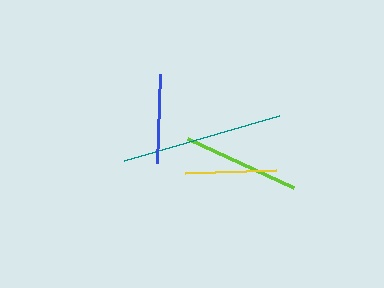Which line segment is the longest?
The teal line is the longest at approximately 161 pixels.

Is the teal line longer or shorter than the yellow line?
The teal line is longer than the yellow line.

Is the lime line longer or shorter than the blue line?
The lime line is longer than the blue line.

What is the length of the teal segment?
The teal segment is approximately 161 pixels long.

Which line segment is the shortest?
The blue line is the shortest at approximately 89 pixels.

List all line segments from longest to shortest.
From longest to shortest: teal, lime, yellow, blue.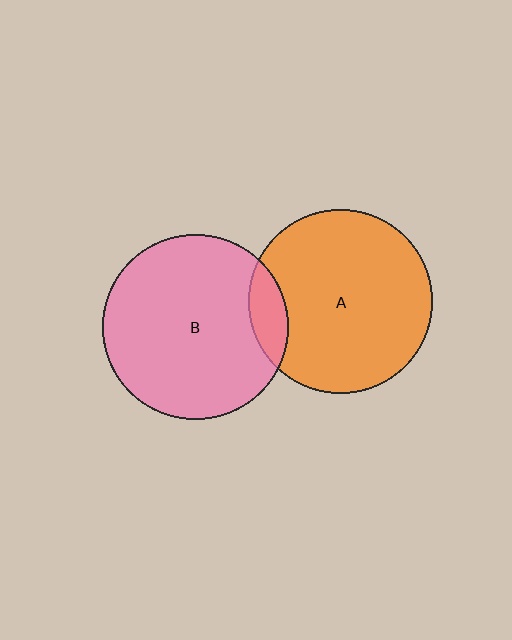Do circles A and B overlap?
Yes.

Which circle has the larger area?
Circle B (pink).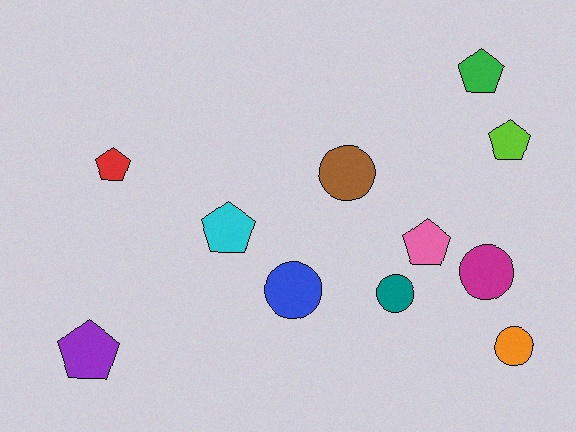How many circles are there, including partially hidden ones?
There are 5 circles.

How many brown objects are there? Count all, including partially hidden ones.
There is 1 brown object.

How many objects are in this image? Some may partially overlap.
There are 11 objects.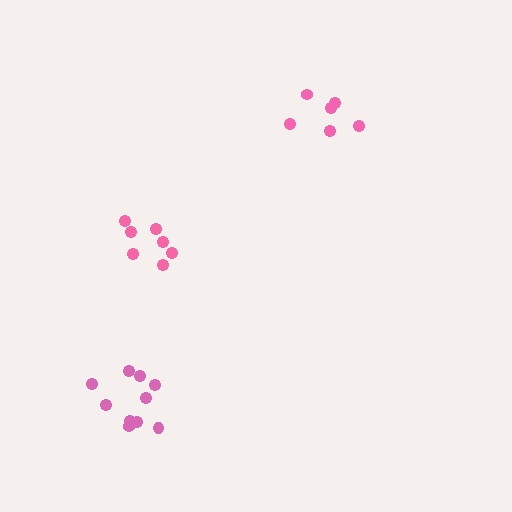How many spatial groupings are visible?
There are 3 spatial groupings.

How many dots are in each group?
Group 1: 7 dots, Group 2: 6 dots, Group 3: 10 dots (23 total).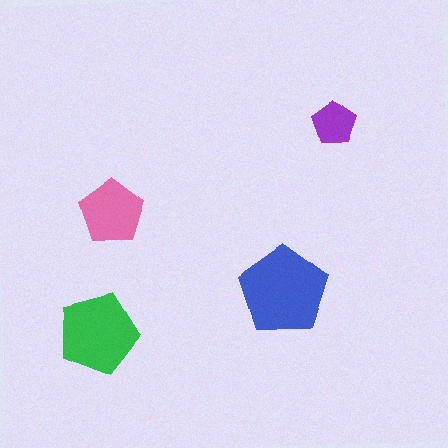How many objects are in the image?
There are 4 objects in the image.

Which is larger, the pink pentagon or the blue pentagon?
The blue one.